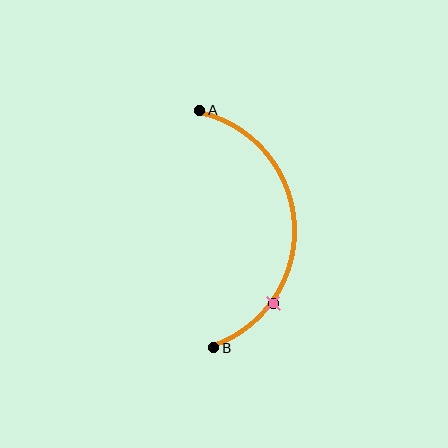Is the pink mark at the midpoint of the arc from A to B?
No. The pink mark lies on the arc but is closer to endpoint B. The arc midpoint would be at the point on the curve equidistant along the arc from both A and B.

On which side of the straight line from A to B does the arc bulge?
The arc bulges to the right of the straight line connecting A and B.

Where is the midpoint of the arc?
The arc midpoint is the point on the curve farthest from the straight line joining A and B. It sits to the right of that line.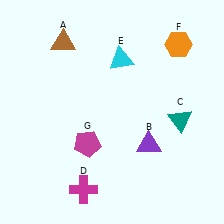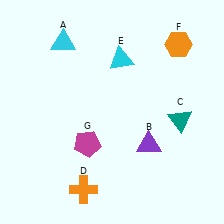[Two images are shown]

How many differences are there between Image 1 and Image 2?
There are 2 differences between the two images.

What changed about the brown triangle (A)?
In Image 1, A is brown. In Image 2, it changed to cyan.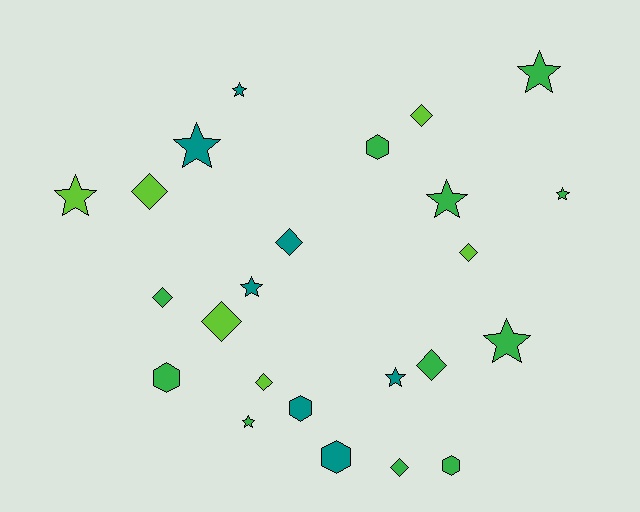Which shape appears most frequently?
Star, with 10 objects.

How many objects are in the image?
There are 24 objects.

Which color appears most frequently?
Green, with 11 objects.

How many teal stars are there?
There are 4 teal stars.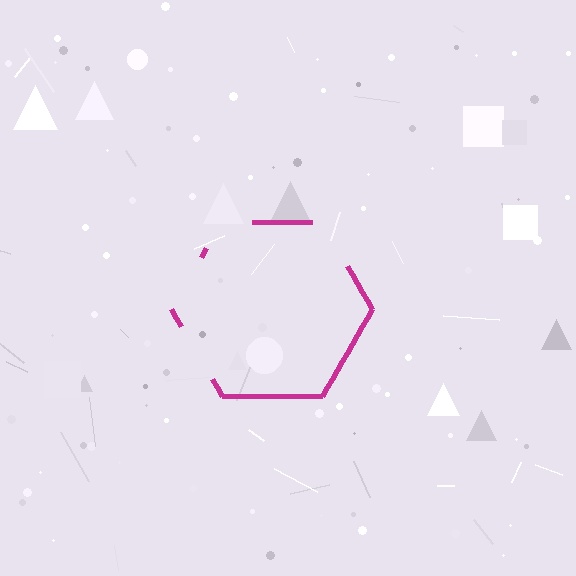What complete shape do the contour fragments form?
The contour fragments form a hexagon.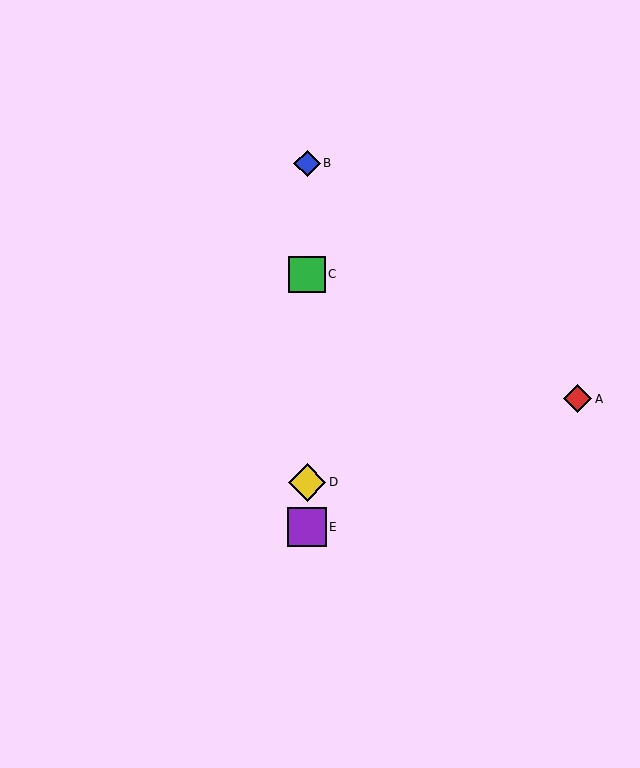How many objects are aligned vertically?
4 objects (B, C, D, E) are aligned vertically.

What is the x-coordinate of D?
Object D is at x≈307.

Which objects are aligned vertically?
Objects B, C, D, E are aligned vertically.